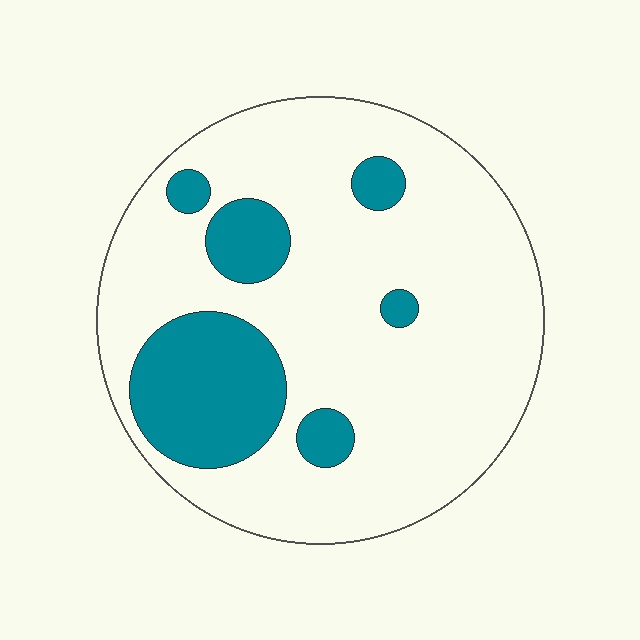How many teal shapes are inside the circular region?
6.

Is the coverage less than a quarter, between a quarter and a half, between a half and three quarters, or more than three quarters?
Less than a quarter.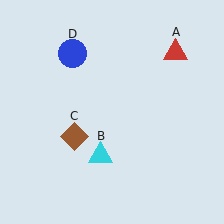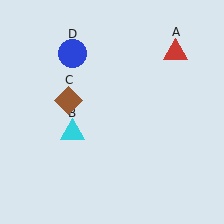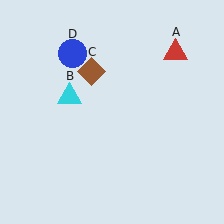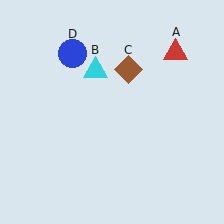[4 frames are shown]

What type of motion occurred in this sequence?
The cyan triangle (object B), brown diamond (object C) rotated clockwise around the center of the scene.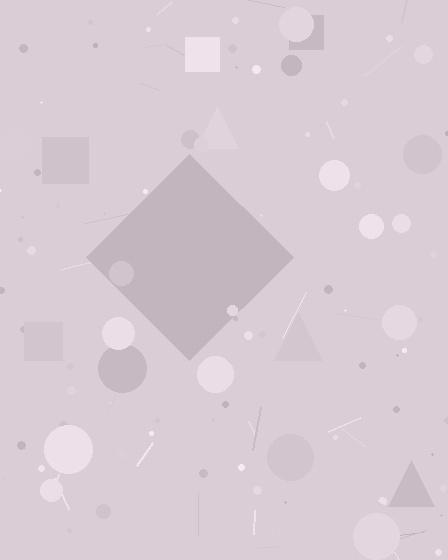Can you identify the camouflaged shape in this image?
The camouflaged shape is a diamond.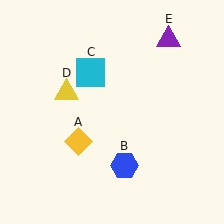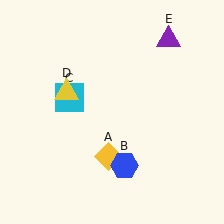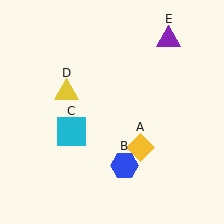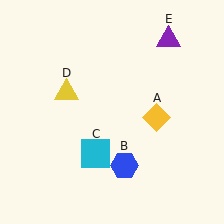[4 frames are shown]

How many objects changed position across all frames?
2 objects changed position: yellow diamond (object A), cyan square (object C).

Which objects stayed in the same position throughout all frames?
Blue hexagon (object B) and yellow triangle (object D) and purple triangle (object E) remained stationary.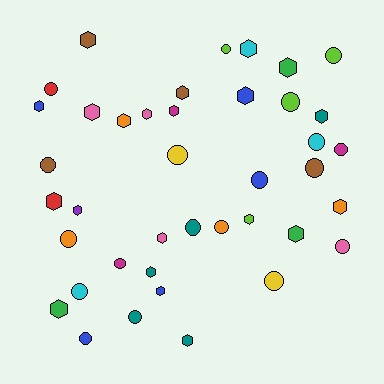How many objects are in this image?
There are 40 objects.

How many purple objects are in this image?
There is 1 purple object.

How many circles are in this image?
There are 19 circles.